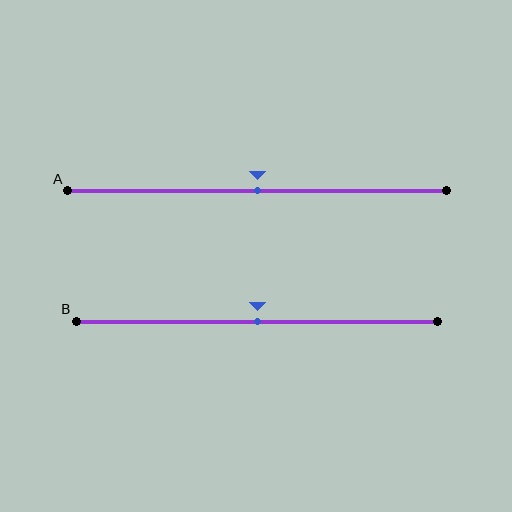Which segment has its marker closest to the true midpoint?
Segment A has its marker closest to the true midpoint.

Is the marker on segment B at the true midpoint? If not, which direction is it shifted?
Yes, the marker on segment B is at the true midpoint.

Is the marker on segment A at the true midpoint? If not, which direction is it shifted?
Yes, the marker on segment A is at the true midpoint.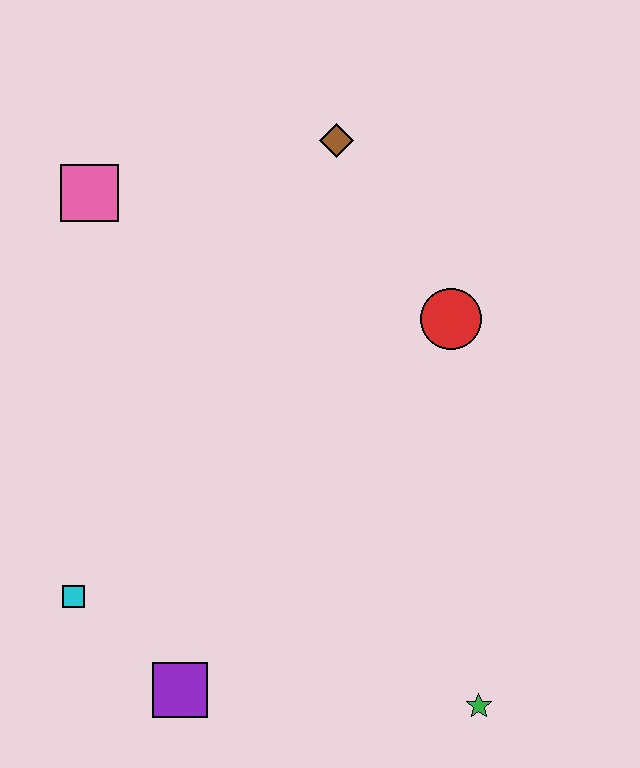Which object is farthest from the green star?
The pink square is farthest from the green star.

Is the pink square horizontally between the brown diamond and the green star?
No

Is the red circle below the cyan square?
No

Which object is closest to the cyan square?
The purple square is closest to the cyan square.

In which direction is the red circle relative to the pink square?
The red circle is to the right of the pink square.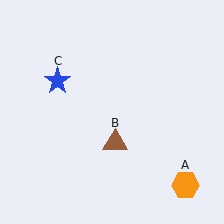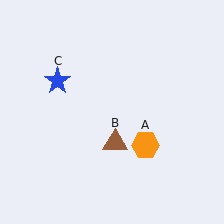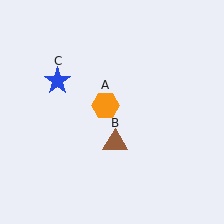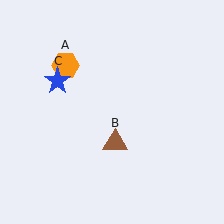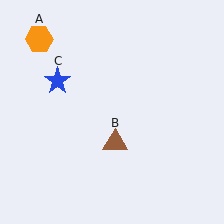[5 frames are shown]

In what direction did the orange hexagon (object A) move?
The orange hexagon (object A) moved up and to the left.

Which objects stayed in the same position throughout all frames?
Brown triangle (object B) and blue star (object C) remained stationary.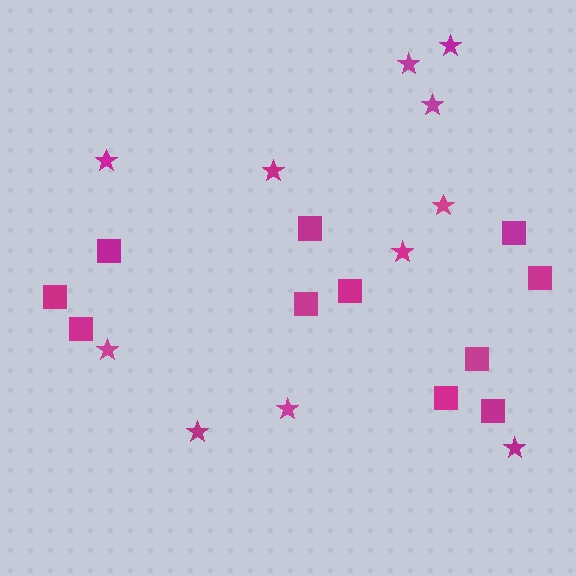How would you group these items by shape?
There are 2 groups: one group of squares (11) and one group of stars (11).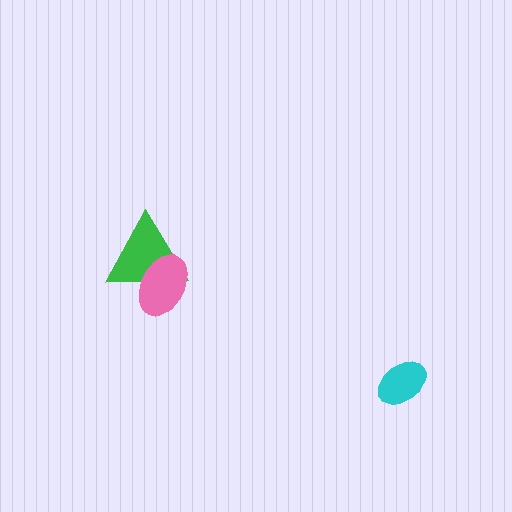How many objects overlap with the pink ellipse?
1 object overlaps with the pink ellipse.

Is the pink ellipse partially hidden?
No, no other shape covers it.